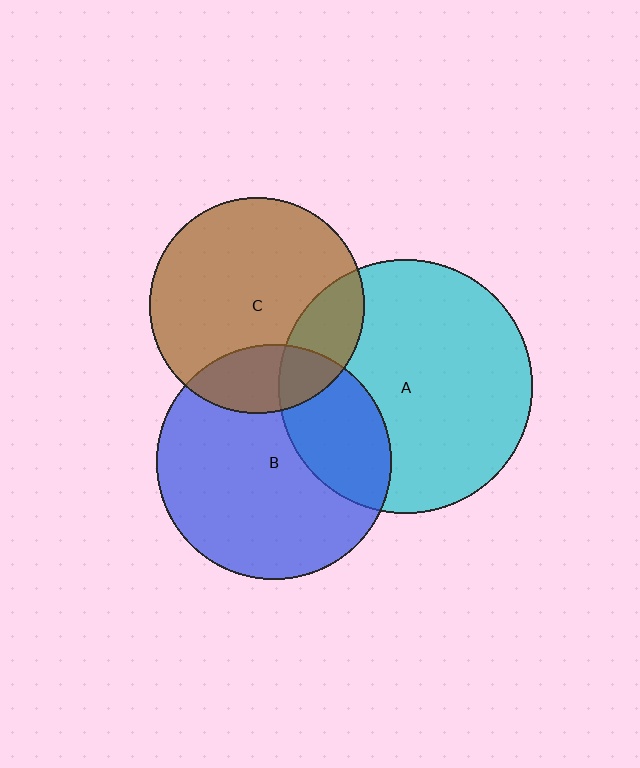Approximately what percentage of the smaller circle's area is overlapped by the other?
Approximately 20%.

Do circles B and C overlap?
Yes.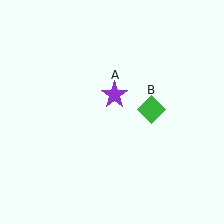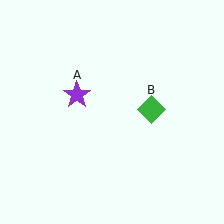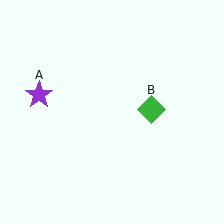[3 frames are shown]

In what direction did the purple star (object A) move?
The purple star (object A) moved left.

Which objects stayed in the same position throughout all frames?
Green diamond (object B) remained stationary.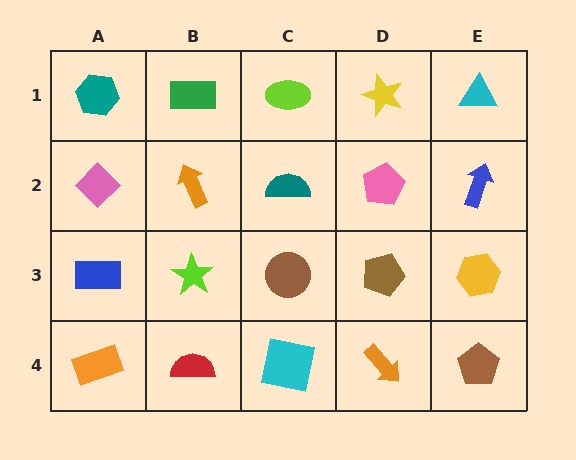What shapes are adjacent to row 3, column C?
A teal semicircle (row 2, column C), a cyan square (row 4, column C), a lime star (row 3, column B), a brown pentagon (row 3, column D).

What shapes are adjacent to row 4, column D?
A brown pentagon (row 3, column D), a cyan square (row 4, column C), a brown pentagon (row 4, column E).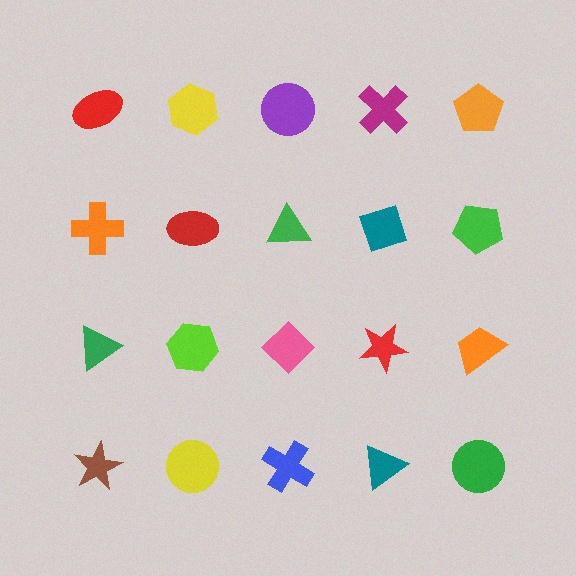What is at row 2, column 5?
A green pentagon.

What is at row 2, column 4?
A teal diamond.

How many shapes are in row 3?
5 shapes.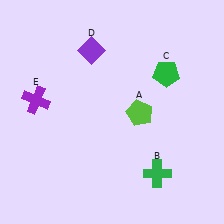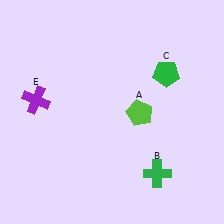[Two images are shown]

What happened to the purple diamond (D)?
The purple diamond (D) was removed in Image 2. It was in the top-left area of Image 1.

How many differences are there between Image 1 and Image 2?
There is 1 difference between the two images.